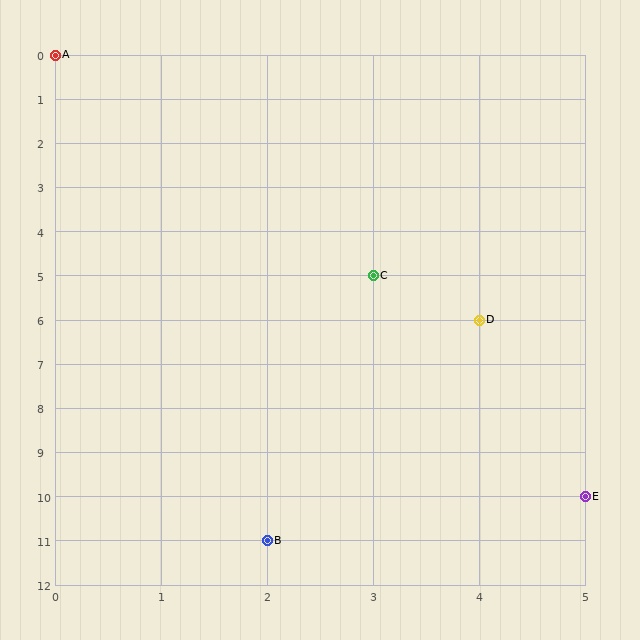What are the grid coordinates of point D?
Point D is at grid coordinates (4, 6).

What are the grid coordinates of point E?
Point E is at grid coordinates (5, 10).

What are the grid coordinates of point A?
Point A is at grid coordinates (0, 0).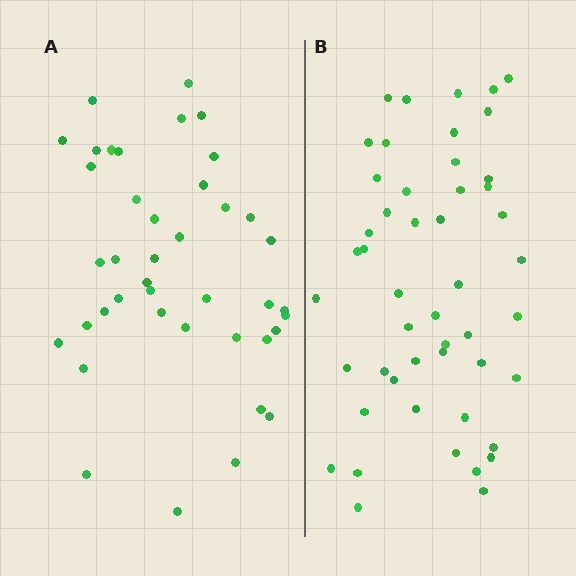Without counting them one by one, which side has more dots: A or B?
Region B (the right region) has more dots.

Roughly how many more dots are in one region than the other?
Region B has roughly 8 or so more dots than region A.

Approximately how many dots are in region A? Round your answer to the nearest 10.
About 40 dots. (The exact count is 41, which rounds to 40.)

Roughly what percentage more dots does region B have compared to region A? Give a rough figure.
About 20% more.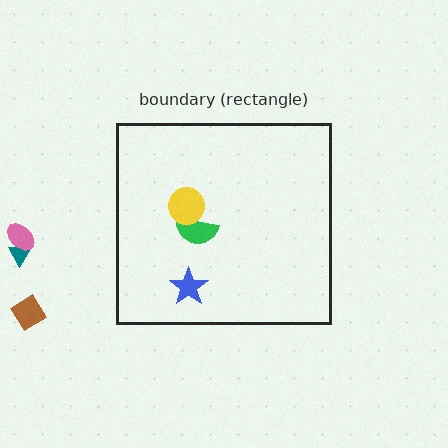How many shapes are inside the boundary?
3 inside, 3 outside.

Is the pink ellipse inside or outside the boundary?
Outside.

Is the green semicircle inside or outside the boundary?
Inside.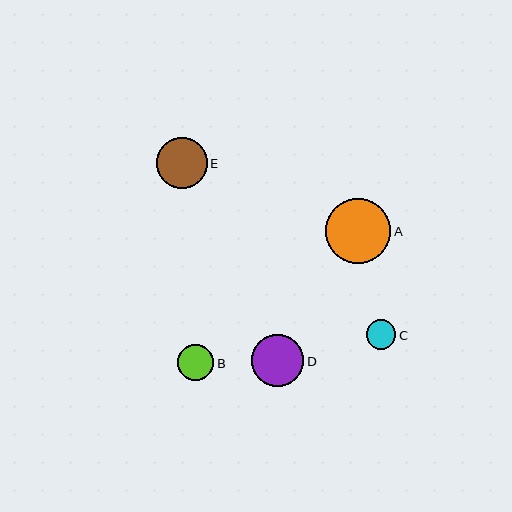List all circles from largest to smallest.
From largest to smallest: A, D, E, B, C.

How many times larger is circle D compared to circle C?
Circle D is approximately 1.8 times the size of circle C.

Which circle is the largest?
Circle A is the largest with a size of approximately 65 pixels.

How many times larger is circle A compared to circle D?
Circle A is approximately 1.2 times the size of circle D.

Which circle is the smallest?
Circle C is the smallest with a size of approximately 29 pixels.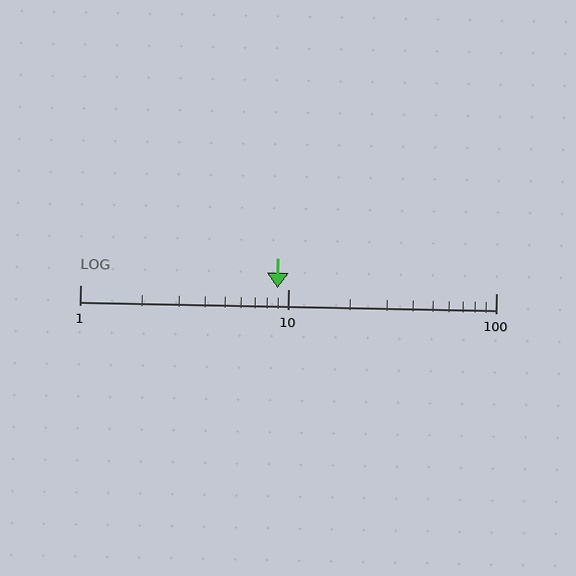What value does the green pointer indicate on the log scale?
The pointer indicates approximately 8.9.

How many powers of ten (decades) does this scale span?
The scale spans 2 decades, from 1 to 100.